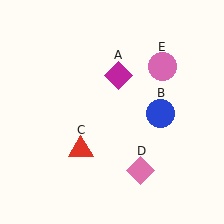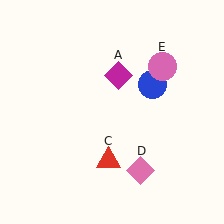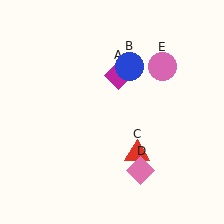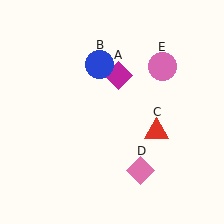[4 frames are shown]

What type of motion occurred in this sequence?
The blue circle (object B), red triangle (object C) rotated counterclockwise around the center of the scene.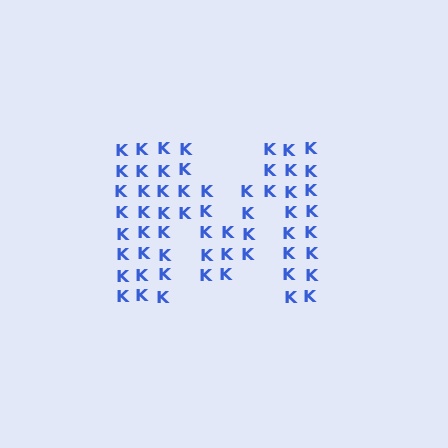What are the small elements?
The small elements are letter K's.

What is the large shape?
The large shape is the letter M.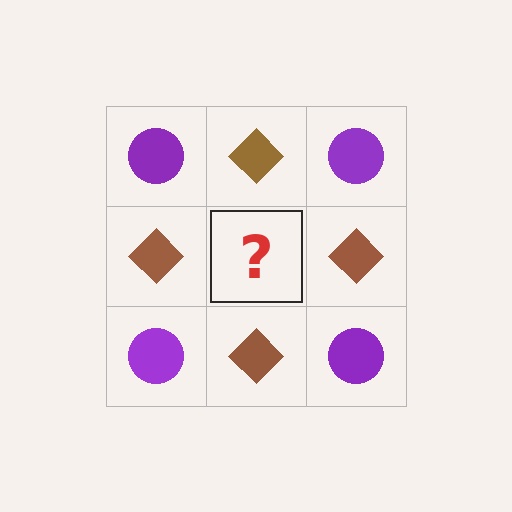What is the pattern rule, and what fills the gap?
The rule is that it alternates purple circle and brown diamond in a checkerboard pattern. The gap should be filled with a purple circle.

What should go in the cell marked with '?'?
The missing cell should contain a purple circle.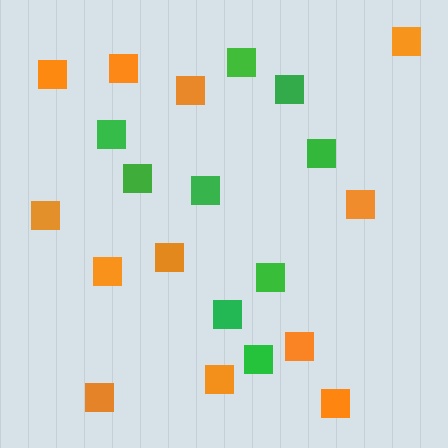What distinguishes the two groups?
There are 2 groups: one group of green squares (9) and one group of orange squares (12).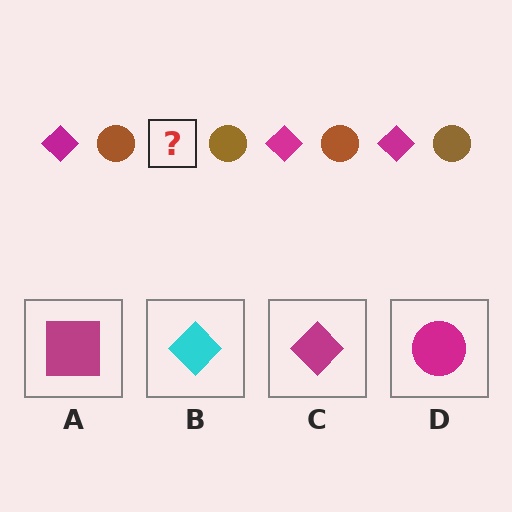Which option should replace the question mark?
Option C.